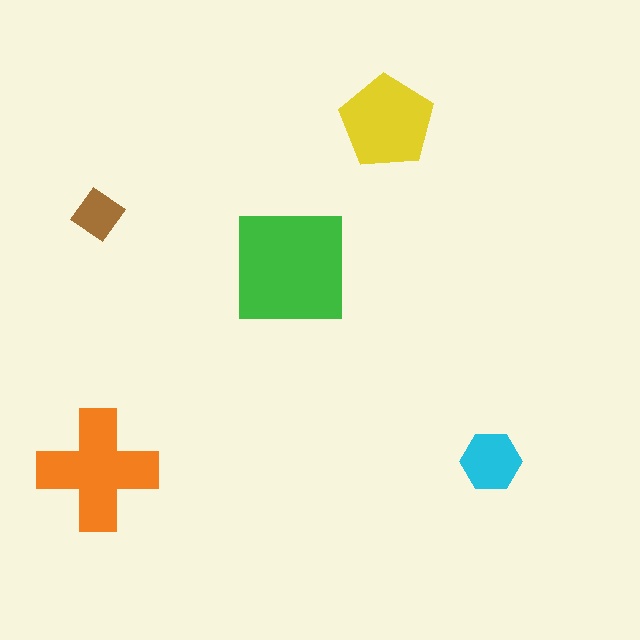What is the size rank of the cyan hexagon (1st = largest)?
4th.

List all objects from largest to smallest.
The green square, the orange cross, the yellow pentagon, the cyan hexagon, the brown diamond.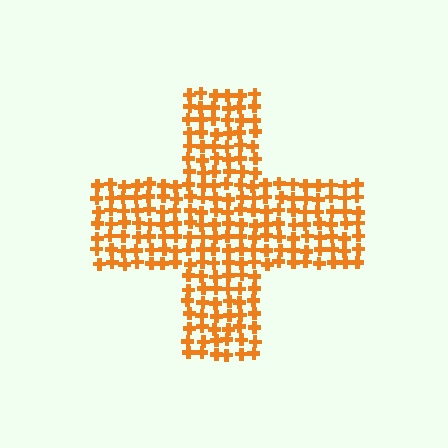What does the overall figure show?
The overall figure shows a cross.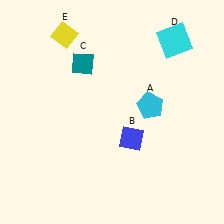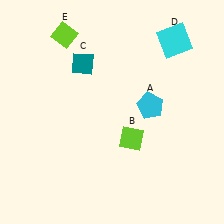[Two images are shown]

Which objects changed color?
B changed from blue to lime. E changed from yellow to lime.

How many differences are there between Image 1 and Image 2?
There are 2 differences between the two images.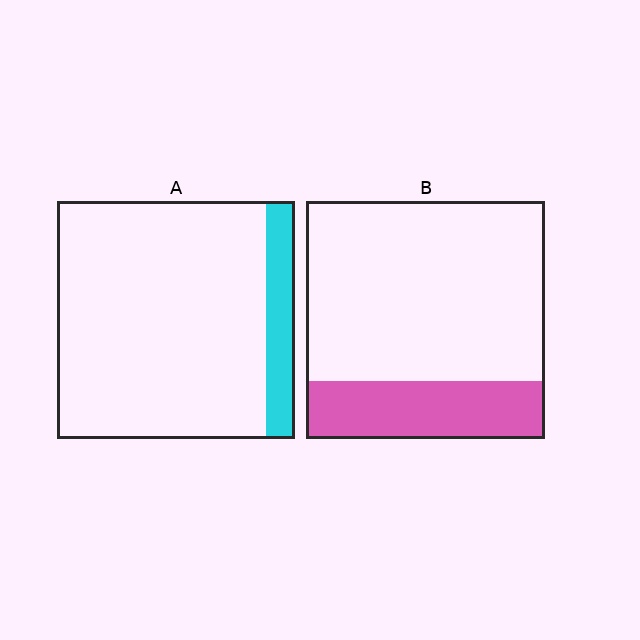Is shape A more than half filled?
No.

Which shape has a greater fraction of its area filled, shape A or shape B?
Shape B.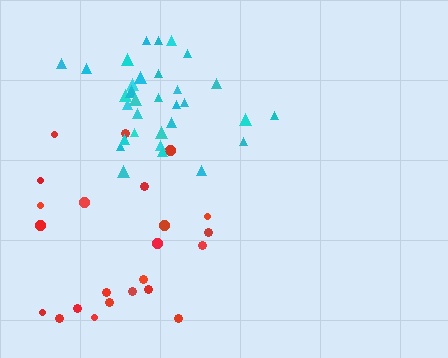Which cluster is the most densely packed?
Cyan.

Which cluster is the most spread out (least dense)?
Red.